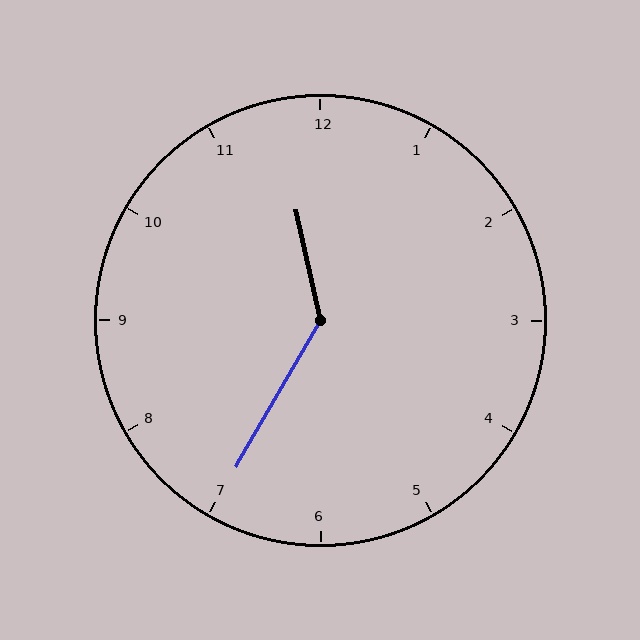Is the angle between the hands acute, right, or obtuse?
It is obtuse.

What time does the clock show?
11:35.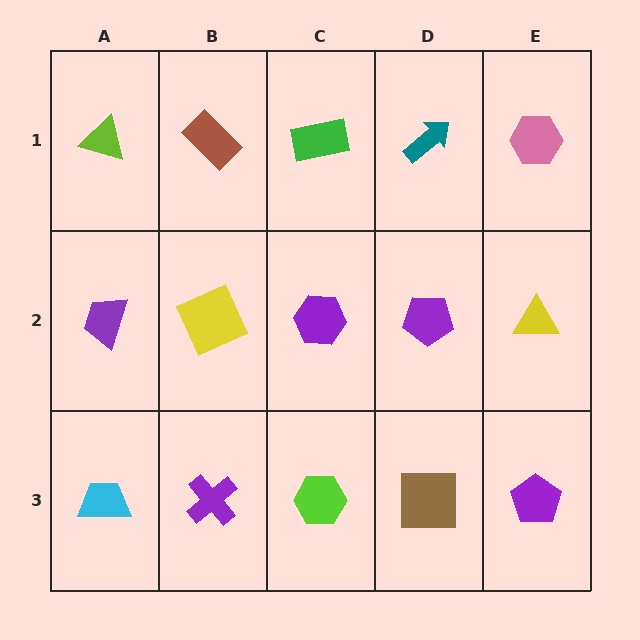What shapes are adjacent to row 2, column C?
A green rectangle (row 1, column C), a lime hexagon (row 3, column C), a yellow square (row 2, column B), a purple pentagon (row 2, column D).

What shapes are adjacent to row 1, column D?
A purple pentagon (row 2, column D), a green rectangle (row 1, column C), a pink hexagon (row 1, column E).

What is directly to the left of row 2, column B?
A purple trapezoid.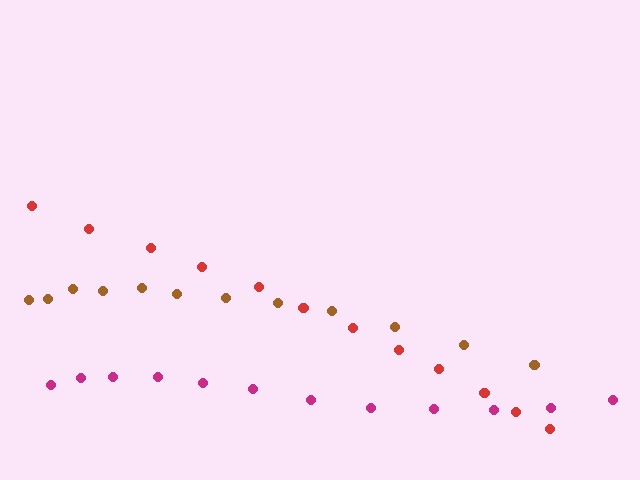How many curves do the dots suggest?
There are 3 distinct paths.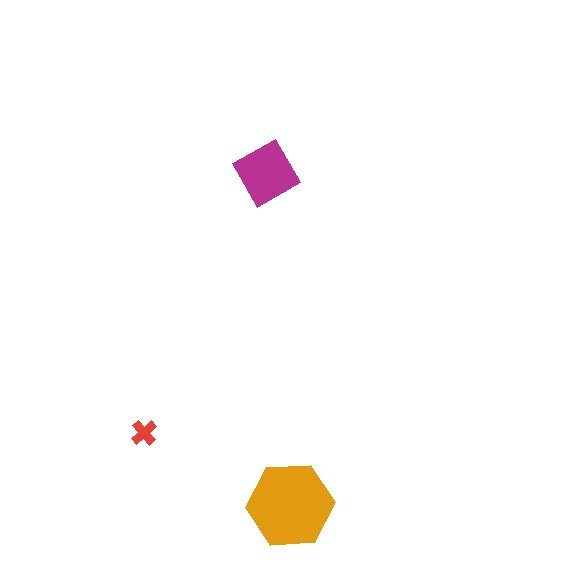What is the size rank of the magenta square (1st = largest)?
2nd.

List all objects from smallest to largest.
The red cross, the magenta square, the orange hexagon.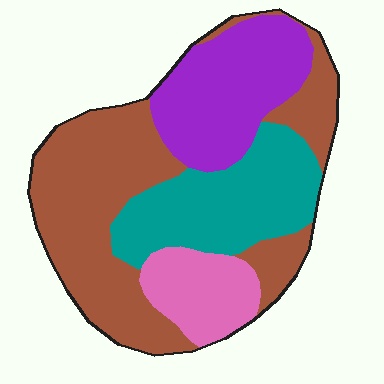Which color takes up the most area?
Brown, at roughly 40%.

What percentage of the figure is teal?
Teal covers roughly 25% of the figure.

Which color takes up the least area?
Pink, at roughly 10%.